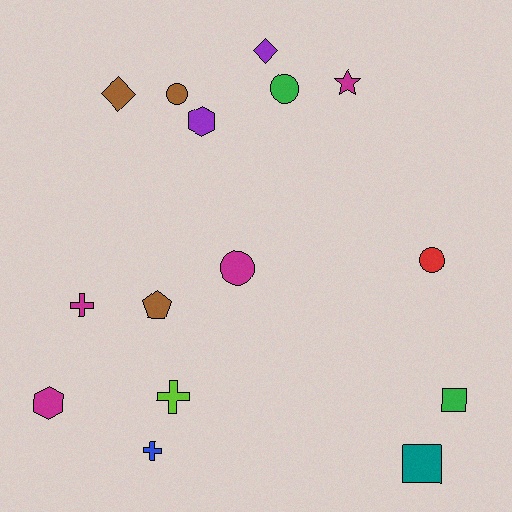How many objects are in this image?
There are 15 objects.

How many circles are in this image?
There are 4 circles.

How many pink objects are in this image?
There are no pink objects.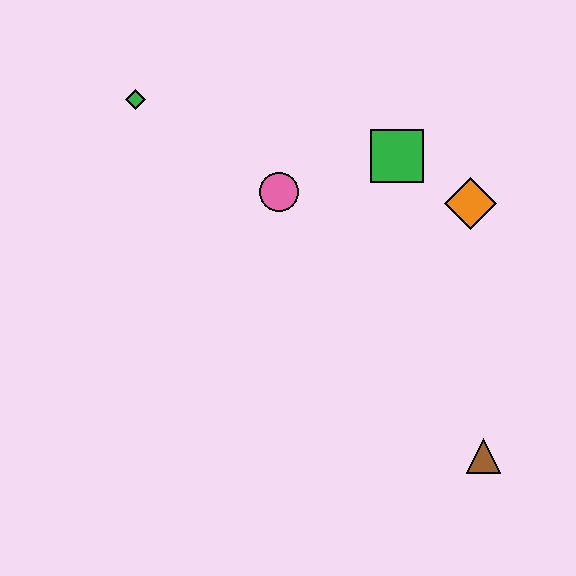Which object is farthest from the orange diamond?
The green diamond is farthest from the orange diamond.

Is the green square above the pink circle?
Yes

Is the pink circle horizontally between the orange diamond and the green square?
No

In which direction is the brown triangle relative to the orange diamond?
The brown triangle is below the orange diamond.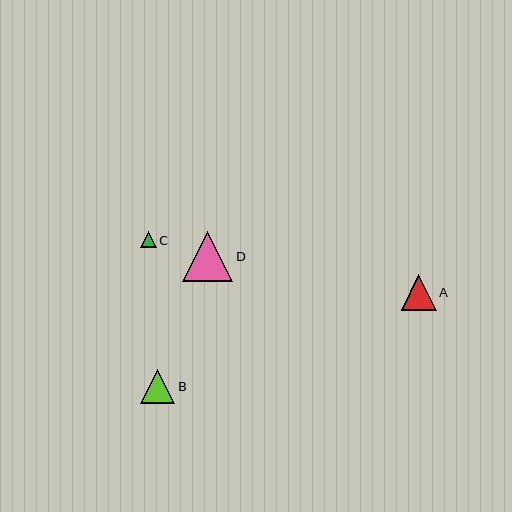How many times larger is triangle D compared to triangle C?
Triangle D is approximately 3.2 times the size of triangle C.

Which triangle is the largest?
Triangle D is the largest with a size of approximately 50 pixels.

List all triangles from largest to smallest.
From largest to smallest: D, A, B, C.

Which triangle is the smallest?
Triangle C is the smallest with a size of approximately 16 pixels.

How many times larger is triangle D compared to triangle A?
Triangle D is approximately 1.4 times the size of triangle A.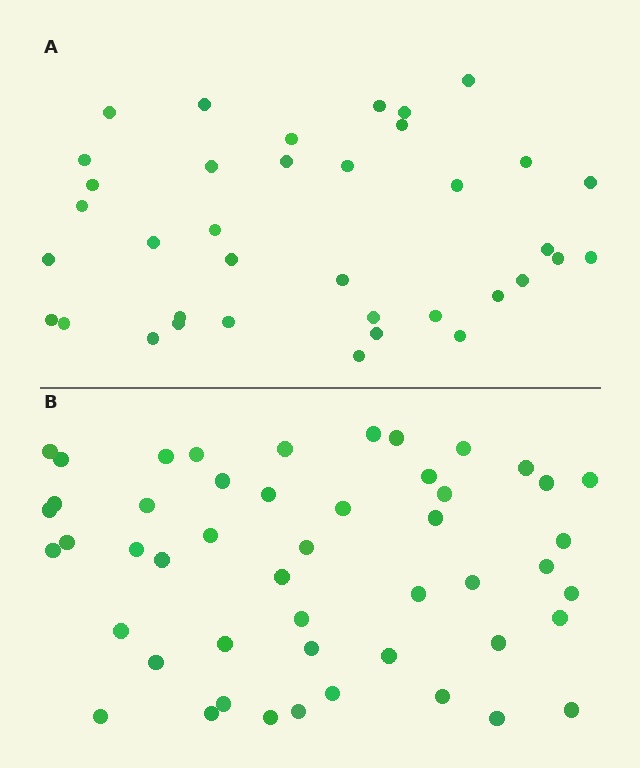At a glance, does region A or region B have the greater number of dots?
Region B (the bottom region) has more dots.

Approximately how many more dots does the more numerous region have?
Region B has roughly 12 or so more dots than region A.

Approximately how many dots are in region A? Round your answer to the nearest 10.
About 40 dots. (The exact count is 37, which rounds to 40.)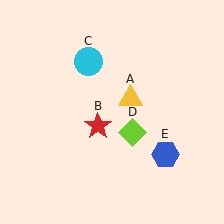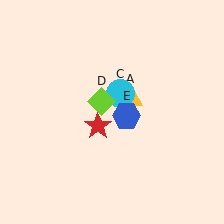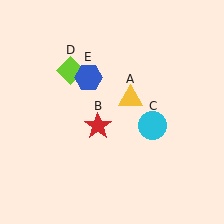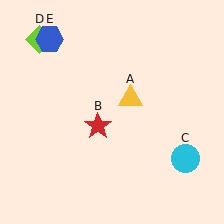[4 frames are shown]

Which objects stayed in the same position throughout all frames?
Yellow triangle (object A) and red star (object B) remained stationary.